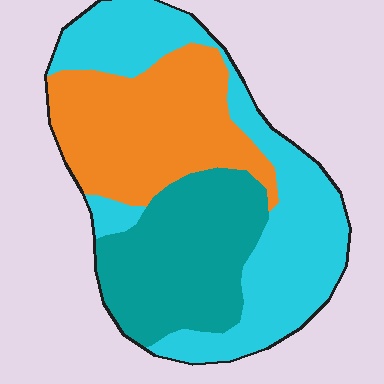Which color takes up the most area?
Cyan, at roughly 40%.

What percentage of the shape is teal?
Teal covers 29% of the shape.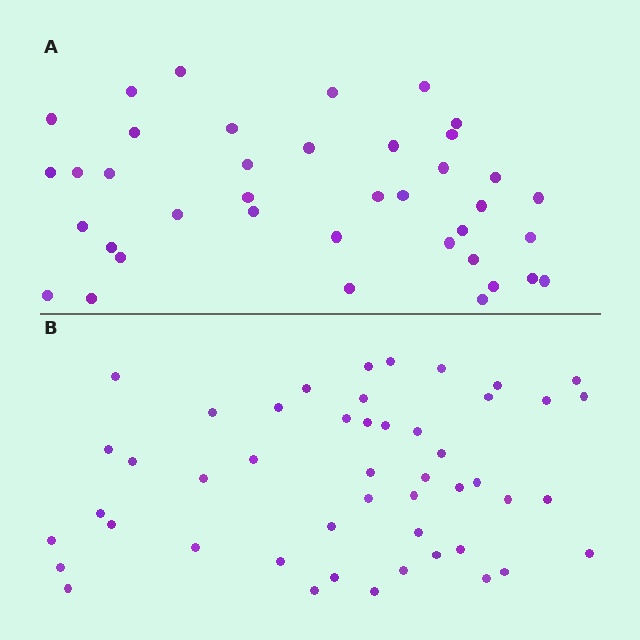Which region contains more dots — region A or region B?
Region B (the bottom region) has more dots.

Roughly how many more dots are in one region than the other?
Region B has roughly 8 or so more dots than region A.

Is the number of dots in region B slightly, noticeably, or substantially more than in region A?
Region B has only slightly more — the two regions are fairly close. The ratio is roughly 1.2 to 1.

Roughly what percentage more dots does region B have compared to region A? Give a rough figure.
About 25% more.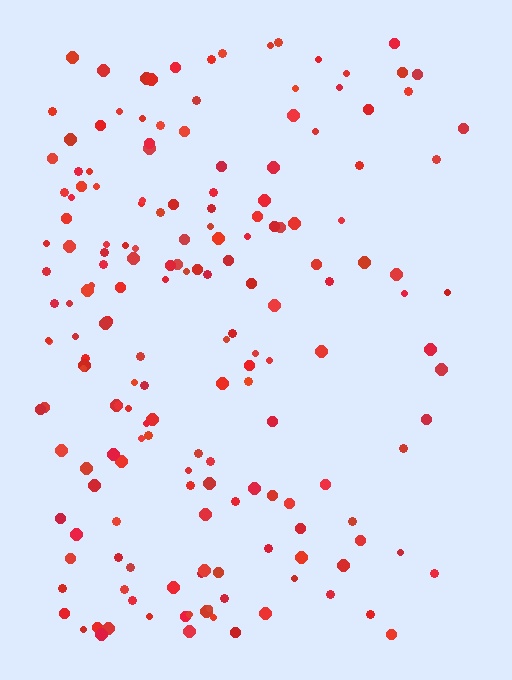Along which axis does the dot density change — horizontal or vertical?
Horizontal.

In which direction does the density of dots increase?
From right to left, with the left side densest.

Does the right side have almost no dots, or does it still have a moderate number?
Still a moderate number, just noticeably fewer than the left.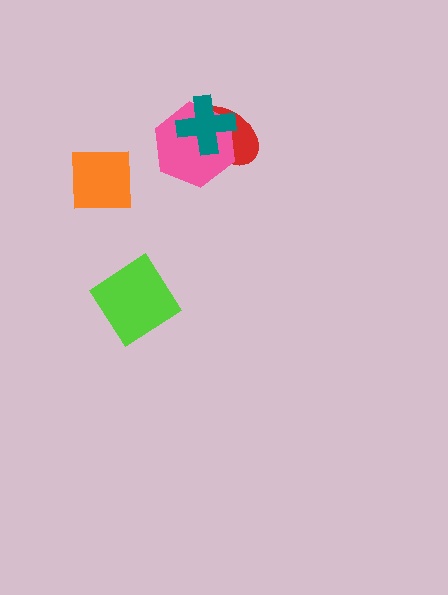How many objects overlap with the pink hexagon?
2 objects overlap with the pink hexagon.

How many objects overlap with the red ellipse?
2 objects overlap with the red ellipse.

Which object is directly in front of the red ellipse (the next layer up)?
The pink hexagon is directly in front of the red ellipse.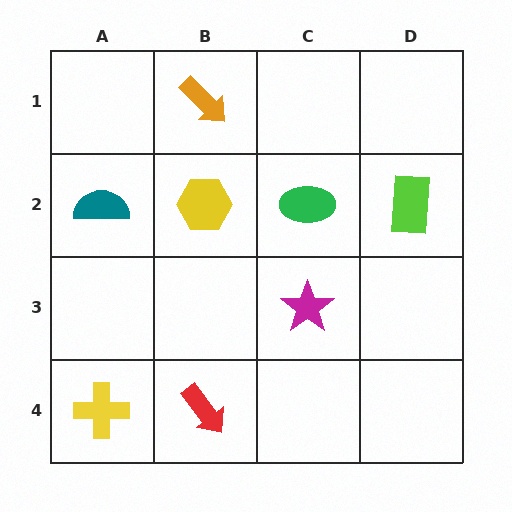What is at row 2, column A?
A teal semicircle.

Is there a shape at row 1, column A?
No, that cell is empty.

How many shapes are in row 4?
2 shapes.